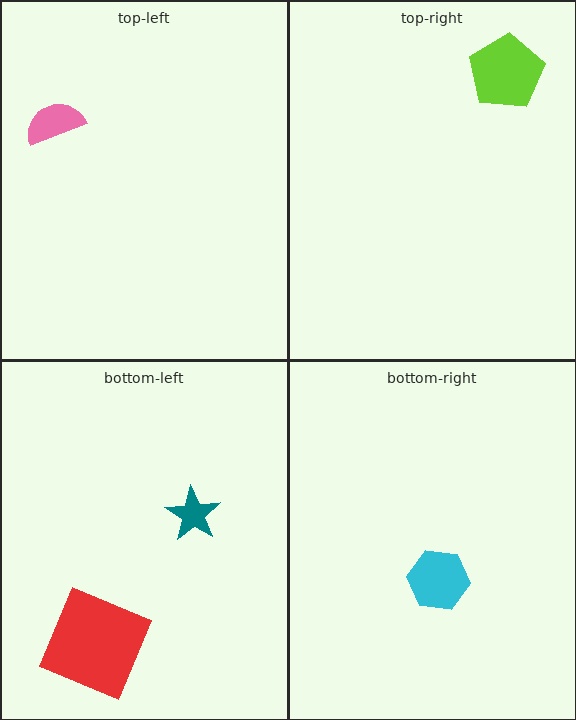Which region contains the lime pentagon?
The top-right region.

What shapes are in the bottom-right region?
The cyan hexagon.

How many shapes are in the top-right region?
1.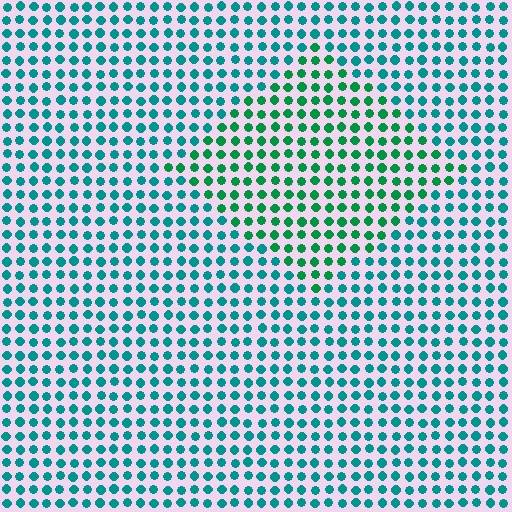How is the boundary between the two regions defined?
The boundary is defined purely by a slight shift in hue (about 32 degrees). Spacing, size, and orientation are identical on both sides.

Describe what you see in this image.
The image is filled with small teal elements in a uniform arrangement. A diamond-shaped region is visible where the elements are tinted to a slightly different hue, forming a subtle color boundary.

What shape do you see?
I see a diamond.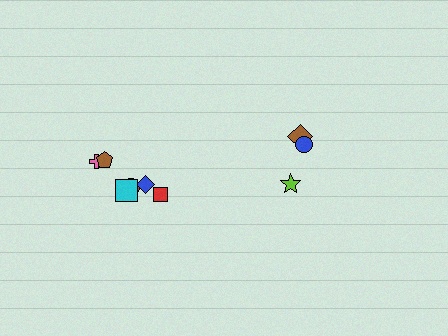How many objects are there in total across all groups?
There are 9 objects.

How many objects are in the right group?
There are 3 objects.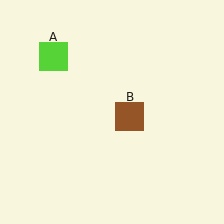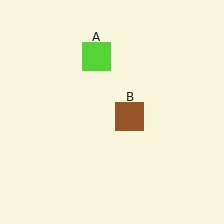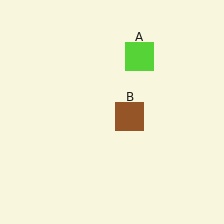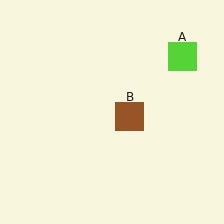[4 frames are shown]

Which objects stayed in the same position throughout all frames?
Brown square (object B) remained stationary.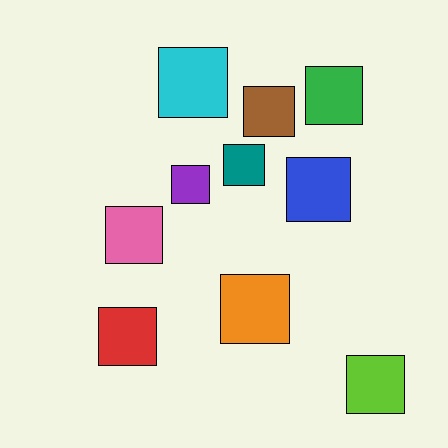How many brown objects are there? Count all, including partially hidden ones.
There is 1 brown object.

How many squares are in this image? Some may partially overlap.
There are 10 squares.